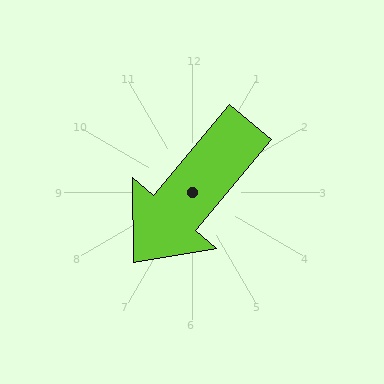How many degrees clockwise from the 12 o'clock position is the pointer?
Approximately 220 degrees.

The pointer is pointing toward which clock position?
Roughly 7 o'clock.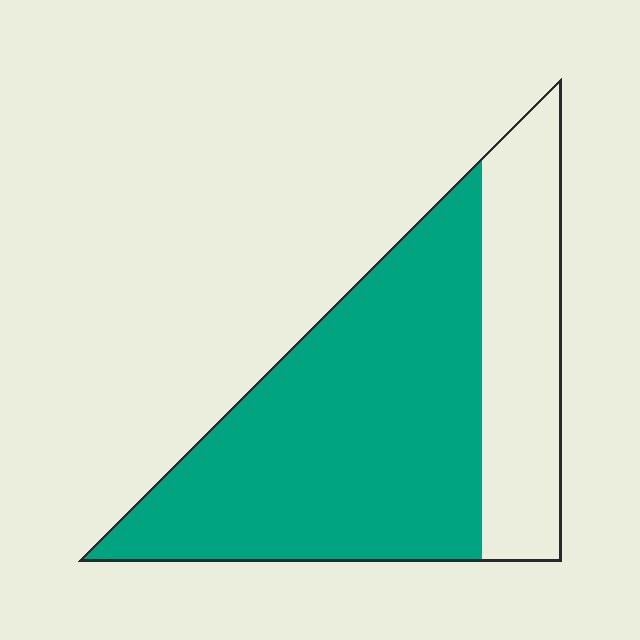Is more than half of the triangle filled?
Yes.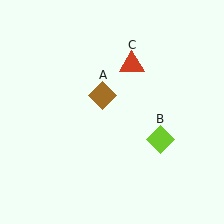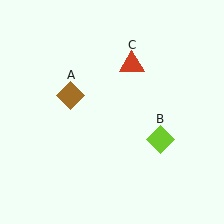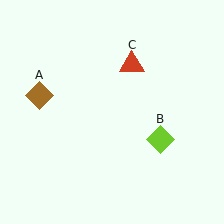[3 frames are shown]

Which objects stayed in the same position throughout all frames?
Lime diamond (object B) and red triangle (object C) remained stationary.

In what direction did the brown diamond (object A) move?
The brown diamond (object A) moved left.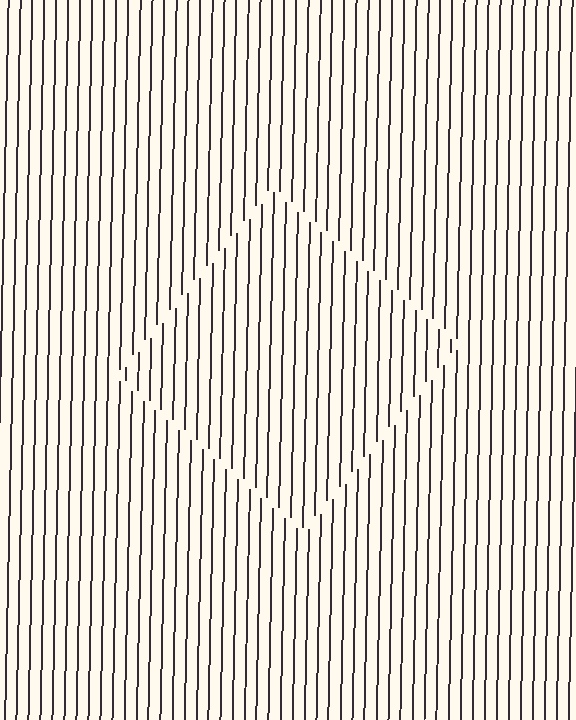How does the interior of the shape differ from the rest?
The interior of the shape contains the same grating, shifted by half a period — the contour is defined by the phase discontinuity where line-ends from the inner and outer gratings abut.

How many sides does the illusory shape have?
4 sides — the line-ends trace a square.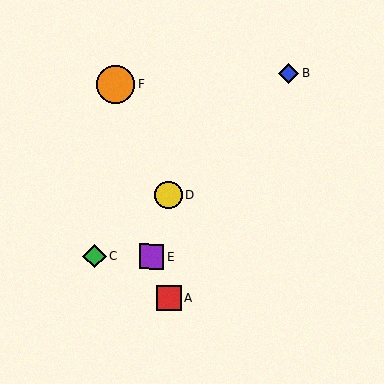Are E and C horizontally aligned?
Yes, both are at y≈257.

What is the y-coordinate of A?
Object A is at y≈298.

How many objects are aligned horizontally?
2 objects (C, E) are aligned horizontally.